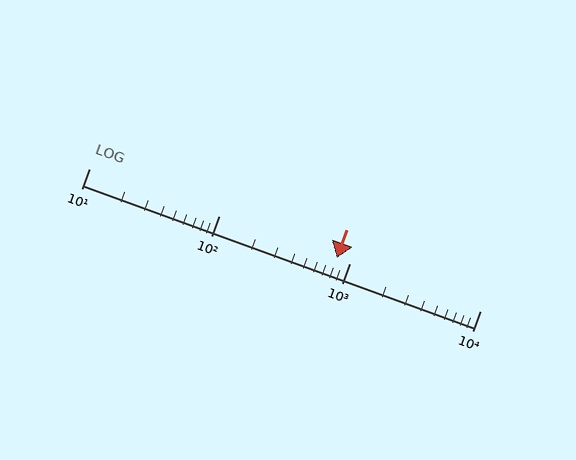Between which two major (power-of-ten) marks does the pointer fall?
The pointer is between 100 and 1000.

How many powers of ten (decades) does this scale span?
The scale spans 3 decades, from 10 to 10000.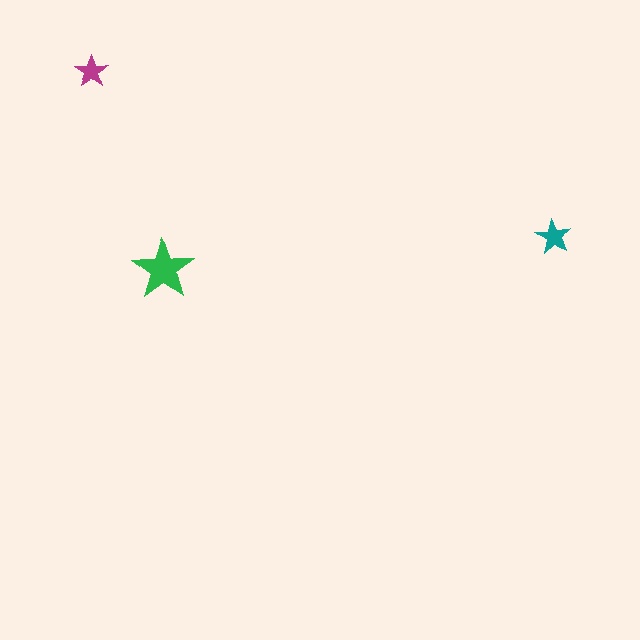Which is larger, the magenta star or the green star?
The green one.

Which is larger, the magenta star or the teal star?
The teal one.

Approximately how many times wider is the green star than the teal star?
About 1.5 times wider.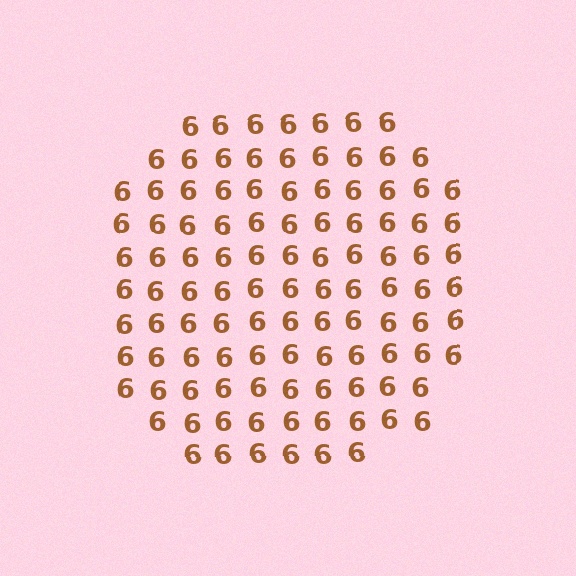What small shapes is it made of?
It is made of small digit 6's.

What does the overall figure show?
The overall figure shows a circle.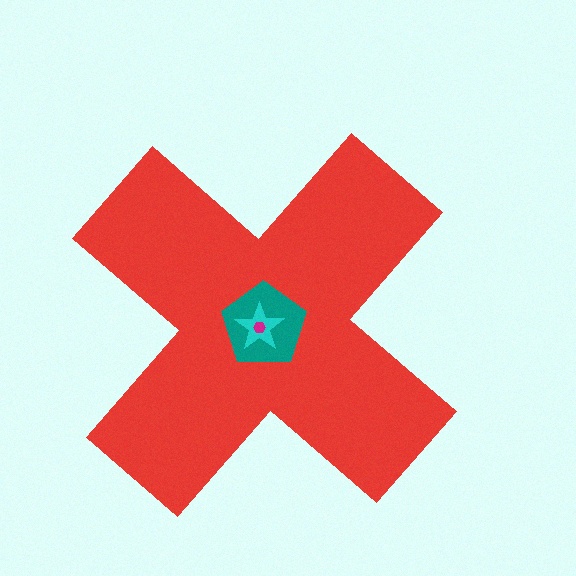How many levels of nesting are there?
4.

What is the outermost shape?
The red cross.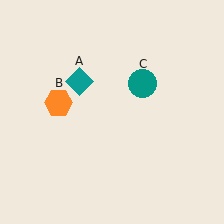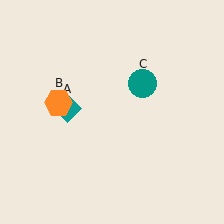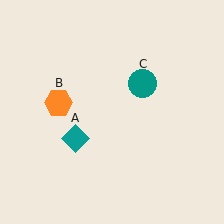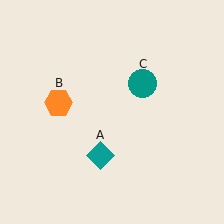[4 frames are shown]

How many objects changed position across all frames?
1 object changed position: teal diamond (object A).